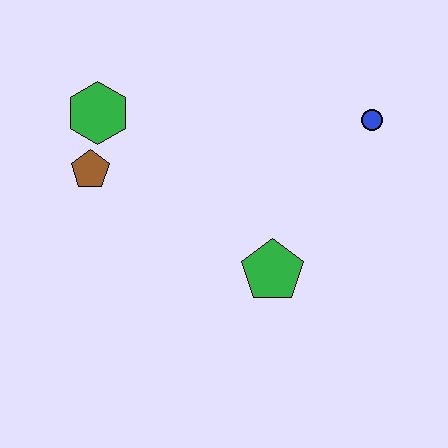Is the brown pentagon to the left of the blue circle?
Yes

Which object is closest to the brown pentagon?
The green hexagon is closest to the brown pentagon.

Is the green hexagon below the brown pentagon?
No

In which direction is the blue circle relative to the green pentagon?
The blue circle is above the green pentagon.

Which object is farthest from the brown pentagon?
The blue circle is farthest from the brown pentagon.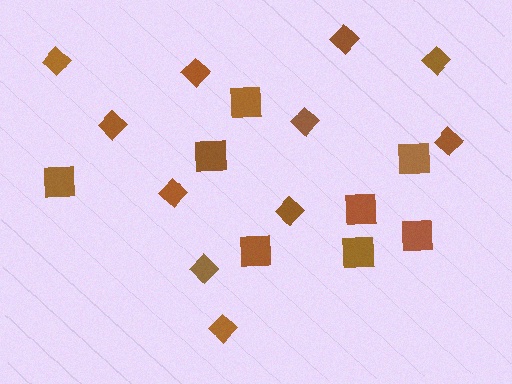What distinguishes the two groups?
There are 2 groups: one group of diamonds (11) and one group of squares (8).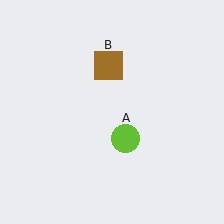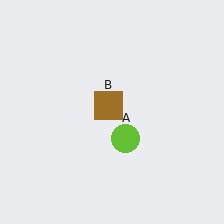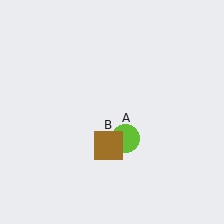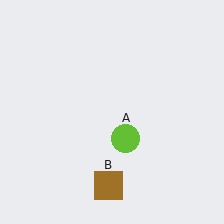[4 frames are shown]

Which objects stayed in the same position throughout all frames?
Lime circle (object A) remained stationary.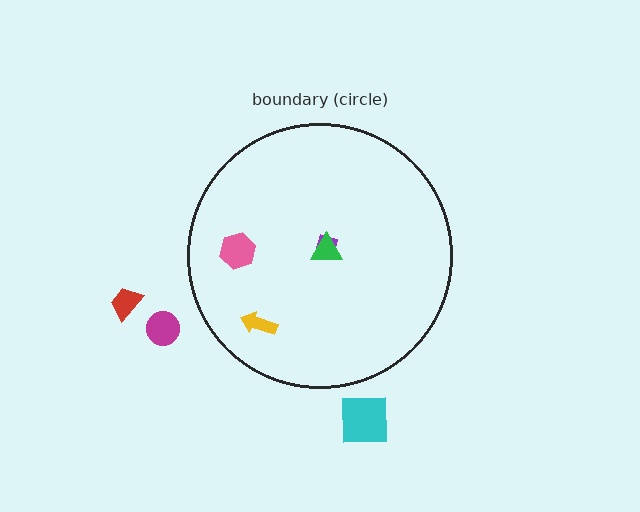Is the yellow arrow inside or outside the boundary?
Inside.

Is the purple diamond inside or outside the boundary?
Inside.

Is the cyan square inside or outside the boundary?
Outside.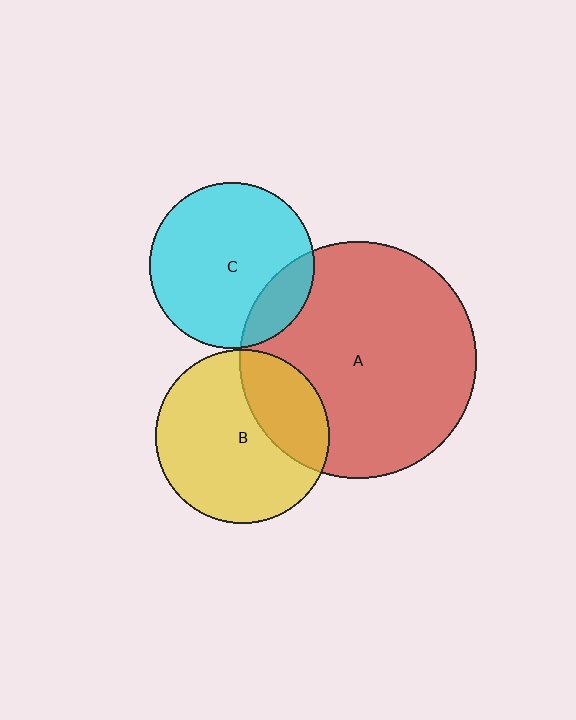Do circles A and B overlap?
Yes.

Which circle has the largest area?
Circle A (red).